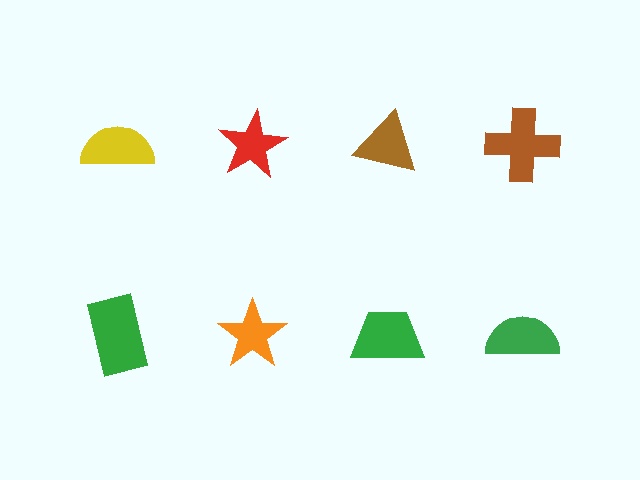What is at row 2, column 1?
A green rectangle.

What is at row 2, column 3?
A green trapezoid.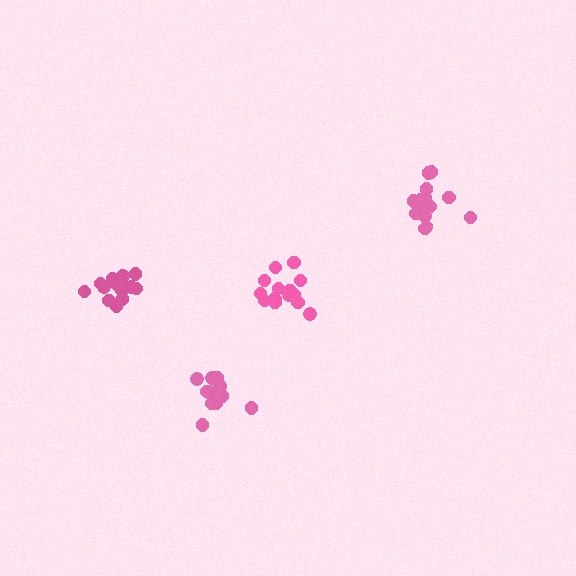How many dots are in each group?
Group 1: 17 dots, Group 2: 15 dots, Group 3: 14 dots, Group 4: 16 dots (62 total).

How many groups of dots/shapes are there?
There are 4 groups.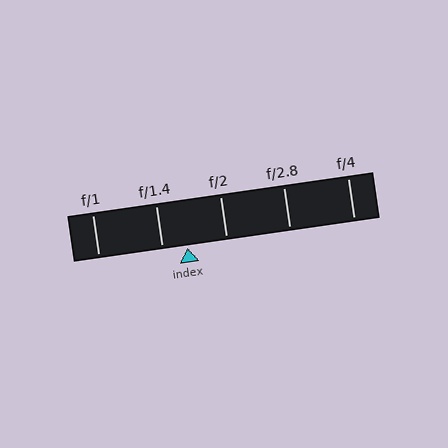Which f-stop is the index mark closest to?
The index mark is closest to f/1.4.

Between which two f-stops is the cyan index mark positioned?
The index mark is between f/1.4 and f/2.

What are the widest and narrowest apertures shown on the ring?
The widest aperture shown is f/1 and the narrowest is f/4.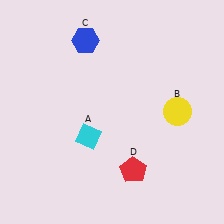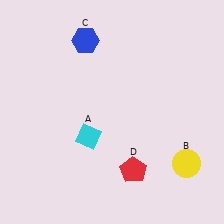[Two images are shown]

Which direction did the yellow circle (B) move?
The yellow circle (B) moved down.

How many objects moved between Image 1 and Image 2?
1 object moved between the two images.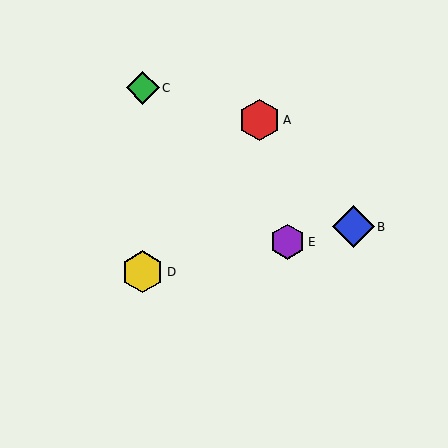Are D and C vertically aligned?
Yes, both are at x≈143.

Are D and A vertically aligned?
No, D is at x≈143 and A is at x≈259.